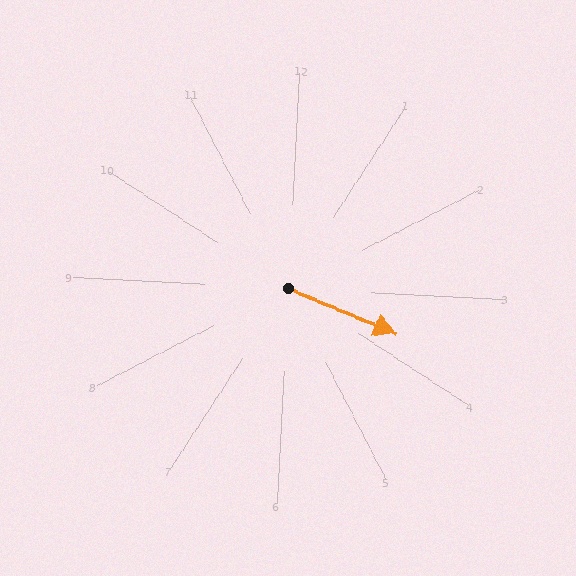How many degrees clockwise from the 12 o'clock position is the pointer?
Approximately 110 degrees.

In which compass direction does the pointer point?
East.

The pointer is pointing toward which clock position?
Roughly 4 o'clock.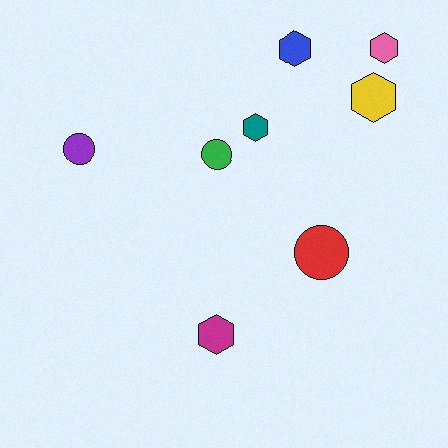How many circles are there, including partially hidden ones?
There are 3 circles.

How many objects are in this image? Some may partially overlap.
There are 8 objects.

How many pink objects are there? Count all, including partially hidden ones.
There is 1 pink object.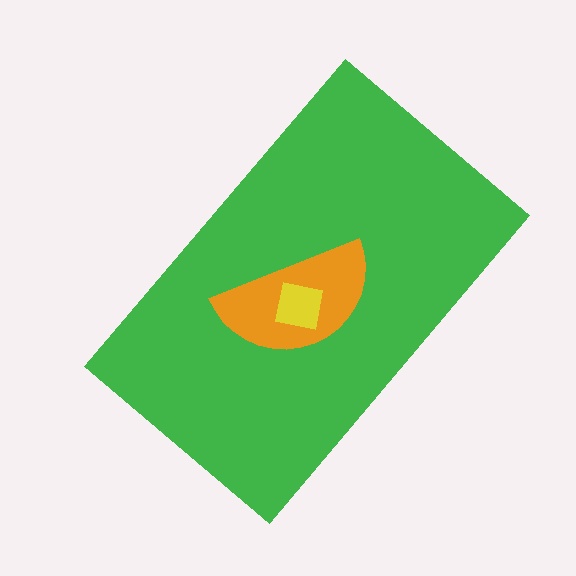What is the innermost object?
The yellow square.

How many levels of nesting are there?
3.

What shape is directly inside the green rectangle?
The orange semicircle.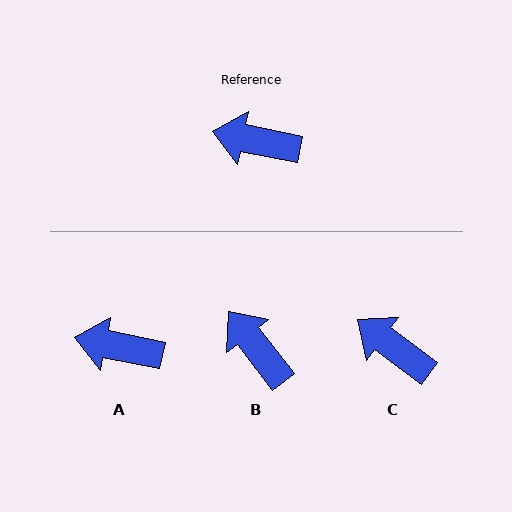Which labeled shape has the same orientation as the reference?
A.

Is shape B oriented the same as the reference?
No, it is off by about 40 degrees.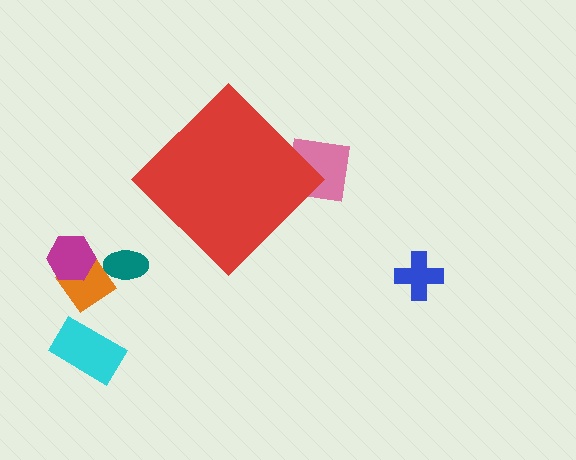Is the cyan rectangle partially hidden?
No, the cyan rectangle is fully visible.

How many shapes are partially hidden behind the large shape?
1 shape is partially hidden.